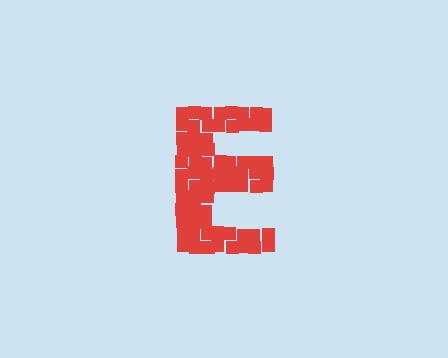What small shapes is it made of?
It is made of small squares.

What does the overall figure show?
The overall figure shows the letter E.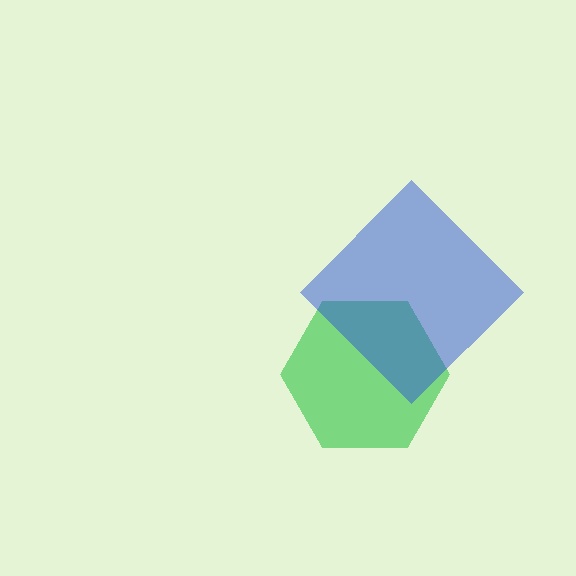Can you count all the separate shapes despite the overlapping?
Yes, there are 2 separate shapes.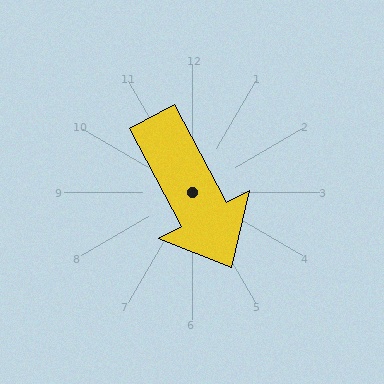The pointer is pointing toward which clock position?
Roughly 5 o'clock.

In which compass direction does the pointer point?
Southeast.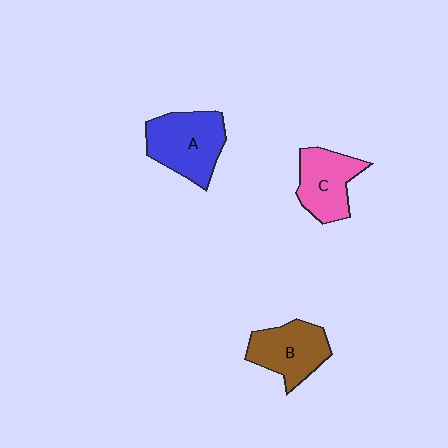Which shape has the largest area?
Shape A (blue).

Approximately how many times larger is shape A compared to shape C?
Approximately 1.2 times.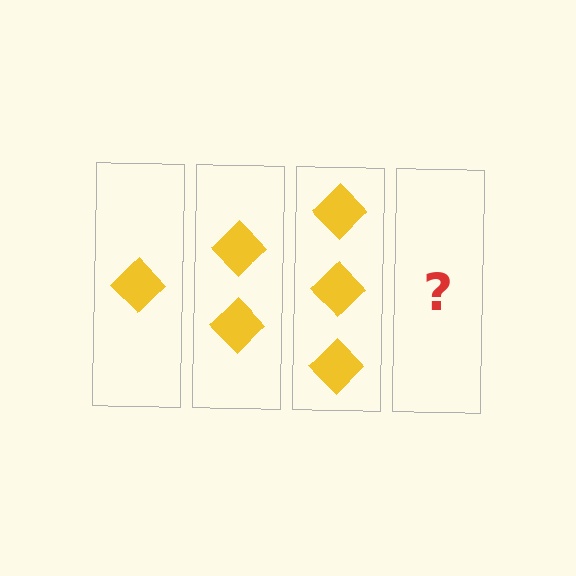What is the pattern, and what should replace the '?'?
The pattern is that each step adds one more diamond. The '?' should be 4 diamonds.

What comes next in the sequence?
The next element should be 4 diamonds.